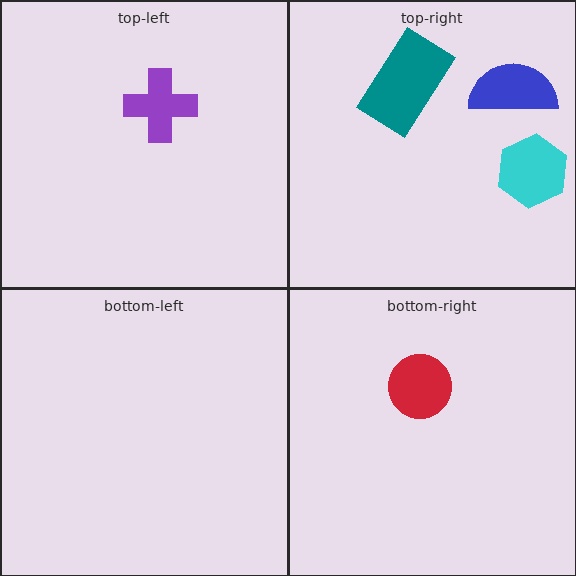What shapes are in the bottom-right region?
The red circle.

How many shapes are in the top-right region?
3.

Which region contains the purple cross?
The top-left region.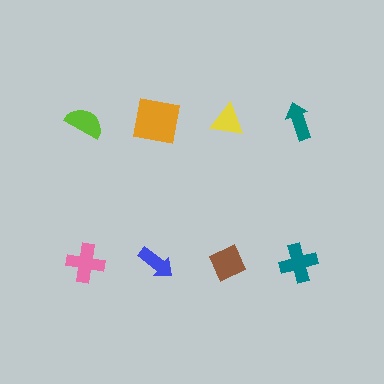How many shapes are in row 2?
4 shapes.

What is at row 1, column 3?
A yellow triangle.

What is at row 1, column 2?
An orange square.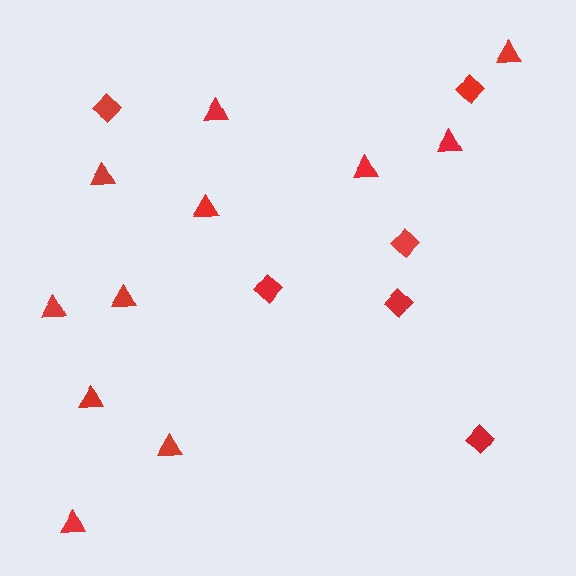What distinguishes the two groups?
There are 2 groups: one group of triangles (11) and one group of diamonds (6).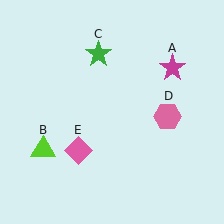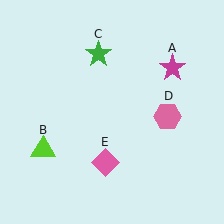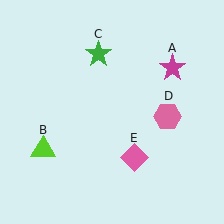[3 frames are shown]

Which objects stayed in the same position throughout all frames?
Magenta star (object A) and lime triangle (object B) and green star (object C) and pink hexagon (object D) remained stationary.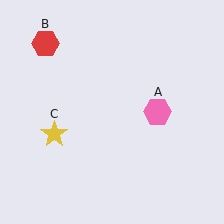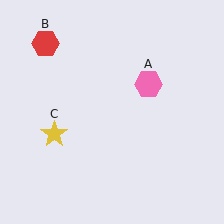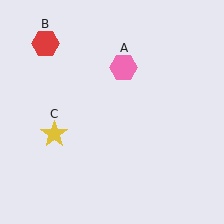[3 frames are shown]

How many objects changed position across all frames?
1 object changed position: pink hexagon (object A).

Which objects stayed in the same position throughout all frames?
Red hexagon (object B) and yellow star (object C) remained stationary.